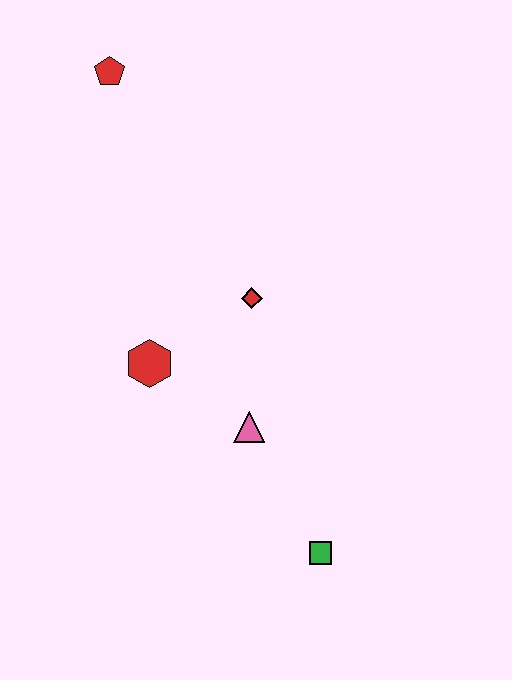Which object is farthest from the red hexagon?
The red pentagon is farthest from the red hexagon.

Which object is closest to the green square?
The pink triangle is closest to the green square.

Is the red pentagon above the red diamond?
Yes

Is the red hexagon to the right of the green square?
No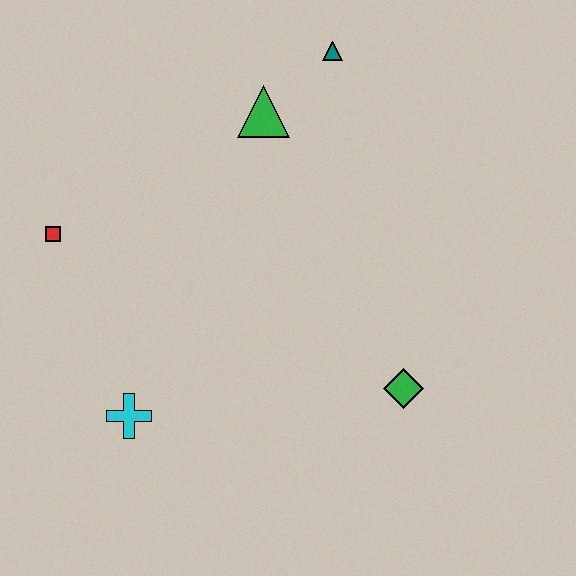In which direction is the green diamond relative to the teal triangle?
The green diamond is below the teal triangle.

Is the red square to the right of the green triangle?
No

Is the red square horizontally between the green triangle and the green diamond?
No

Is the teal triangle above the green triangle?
Yes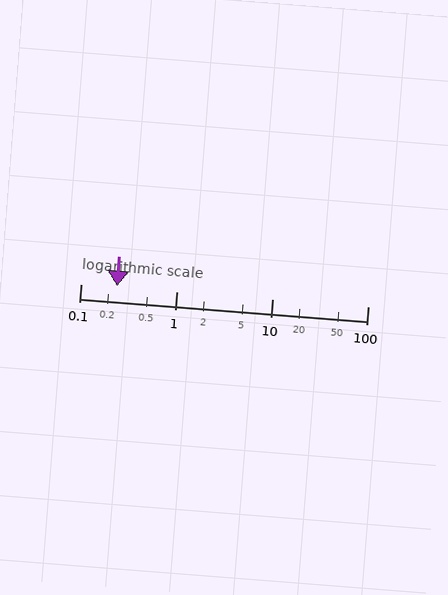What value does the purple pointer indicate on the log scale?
The pointer indicates approximately 0.24.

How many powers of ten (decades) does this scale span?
The scale spans 3 decades, from 0.1 to 100.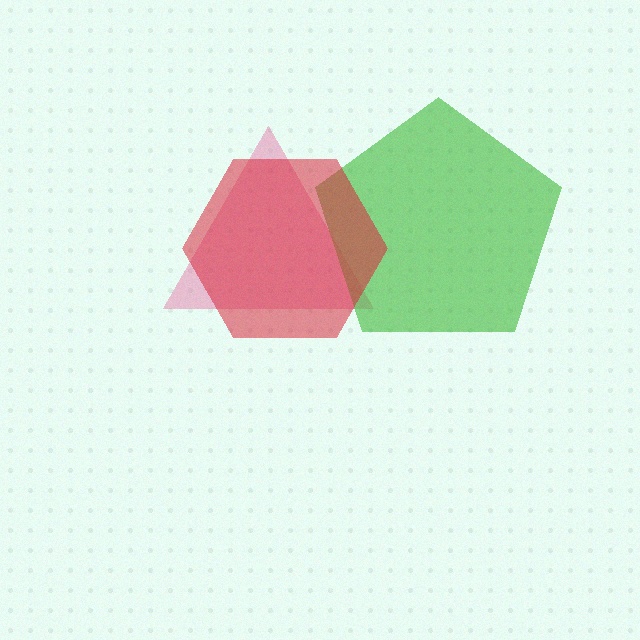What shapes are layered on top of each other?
The layered shapes are: a pink triangle, a green pentagon, a red hexagon.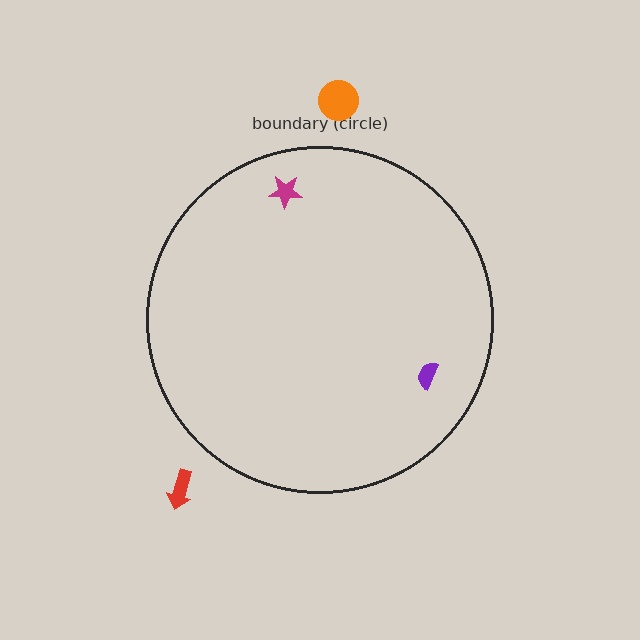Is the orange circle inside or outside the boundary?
Outside.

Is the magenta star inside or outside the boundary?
Inside.